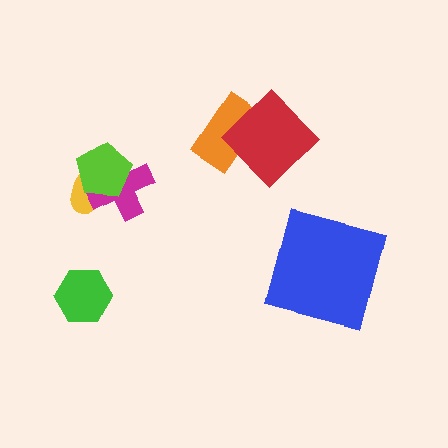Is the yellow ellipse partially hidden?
Yes, it is partially covered by another shape.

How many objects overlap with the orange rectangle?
1 object overlaps with the orange rectangle.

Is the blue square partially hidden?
No, no other shape covers it.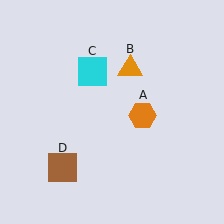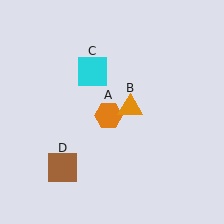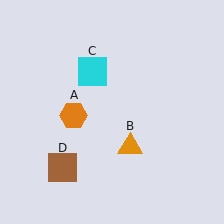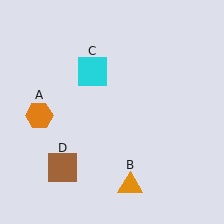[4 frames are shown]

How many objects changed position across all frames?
2 objects changed position: orange hexagon (object A), orange triangle (object B).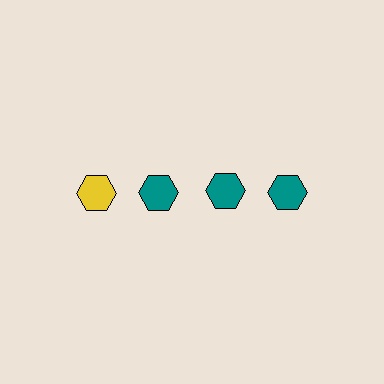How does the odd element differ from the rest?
It has a different color: yellow instead of teal.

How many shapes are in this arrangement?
There are 4 shapes arranged in a grid pattern.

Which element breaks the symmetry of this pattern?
The yellow hexagon in the top row, leftmost column breaks the symmetry. All other shapes are teal hexagons.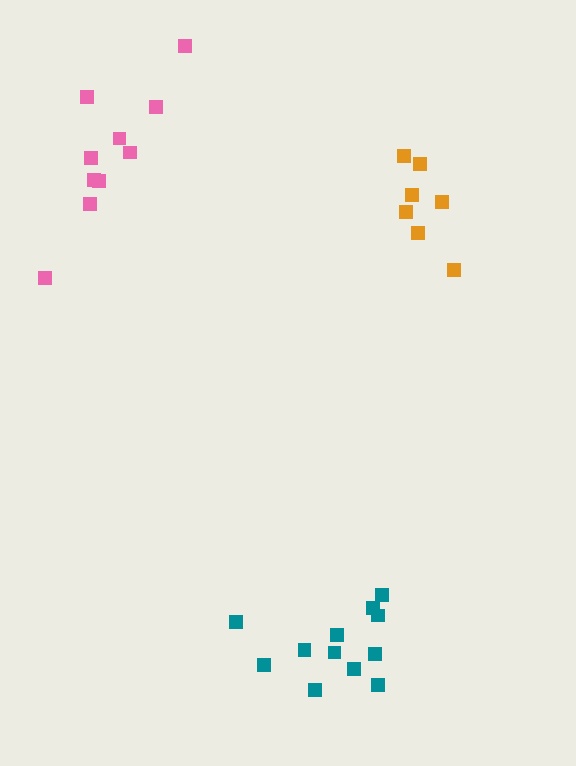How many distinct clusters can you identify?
There are 3 distinct clusters.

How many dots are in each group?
Group 1: 7 dots, Group 2: 12 dots, Group 3: 10 dots (29 total).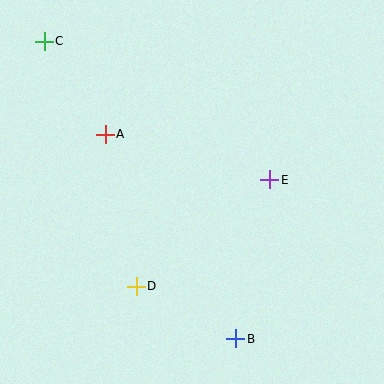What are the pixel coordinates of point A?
Point A is at (105, 134).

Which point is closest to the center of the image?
Point E at (270, 180) is closest to the center.